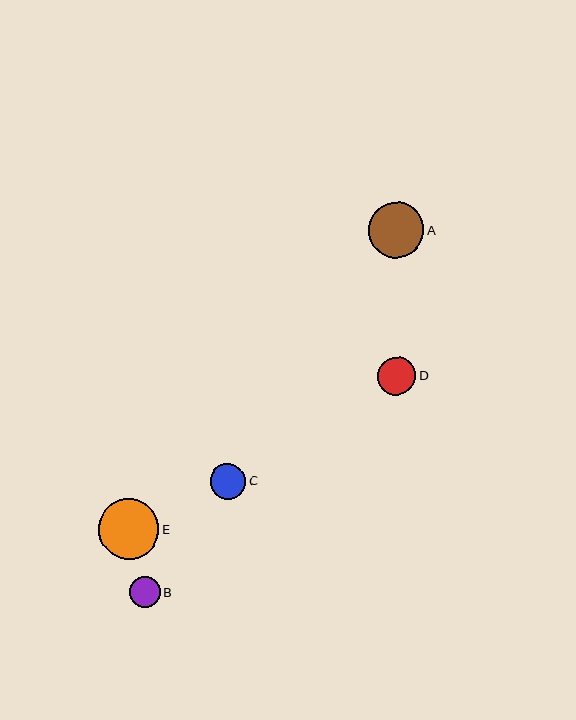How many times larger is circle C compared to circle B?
Circle C is approximately 1.2 times the size of circle B.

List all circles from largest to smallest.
From largest to smallest: E, A, D, C, B.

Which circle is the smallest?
Circle B is the smallest with a size of approximately 31 pixels.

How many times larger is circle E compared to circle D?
Circle E is approximately 1.6 times the size of circle D.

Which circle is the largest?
Circle E is the largest with a size of approximately 61 pixels.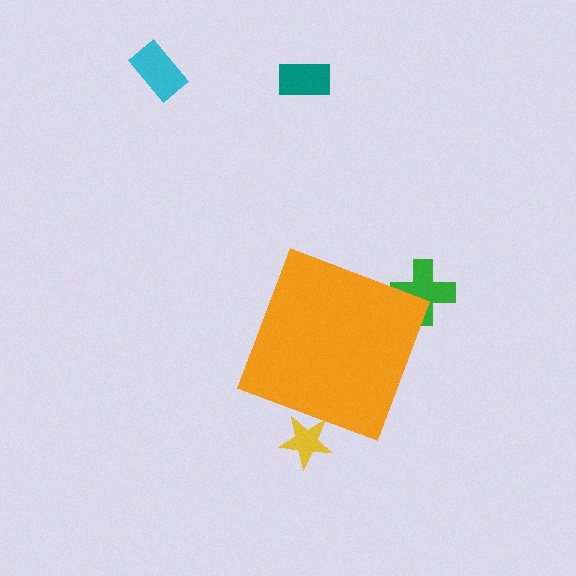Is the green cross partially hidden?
Yes, the green cross is partially hidden behind the orange diamond.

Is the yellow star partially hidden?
Yes, the yellow star is partially hidden behind the orange diamond.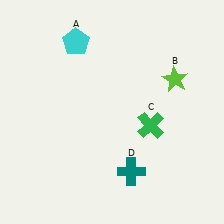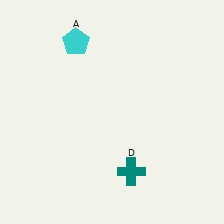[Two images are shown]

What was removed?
The lime star (B), the green cross (C) were removed in Image 2.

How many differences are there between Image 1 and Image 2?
There are 2 differences between the two images.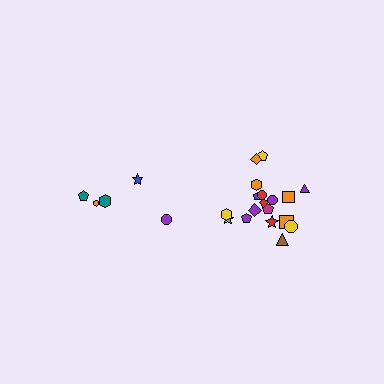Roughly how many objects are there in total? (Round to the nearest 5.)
Roughly 25 objects in total.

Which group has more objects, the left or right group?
The right group.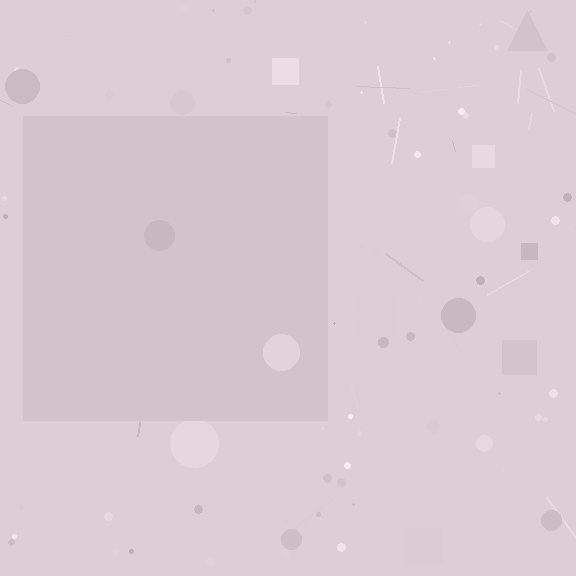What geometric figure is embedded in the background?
A square is embedded in the background.